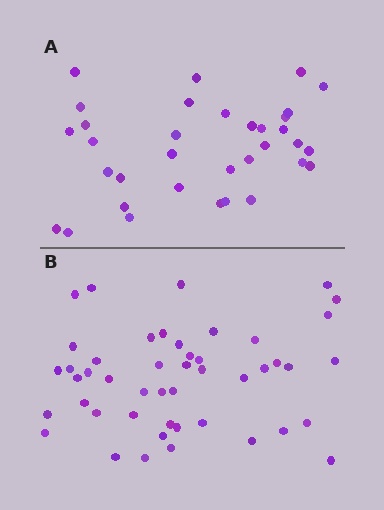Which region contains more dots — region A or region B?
Region B (the bottom region) has more dots.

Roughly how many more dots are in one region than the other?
Region B has approximately 15 more dots than region A.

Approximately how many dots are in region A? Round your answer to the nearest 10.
About 30 dots. (The exact count is 34, which rounds to 30.)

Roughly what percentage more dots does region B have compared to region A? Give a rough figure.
About 40% more.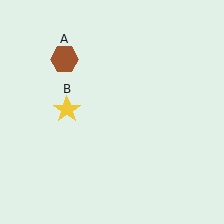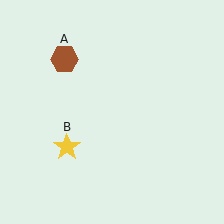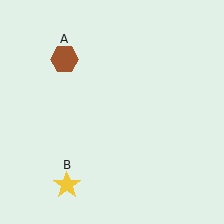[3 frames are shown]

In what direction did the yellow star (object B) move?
The yellow star (object B) moved down.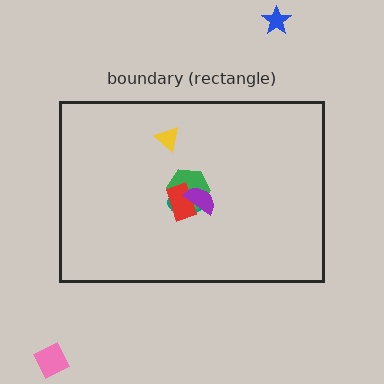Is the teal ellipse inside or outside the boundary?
Inside.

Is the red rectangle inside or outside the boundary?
Inside.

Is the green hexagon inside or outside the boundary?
Inside.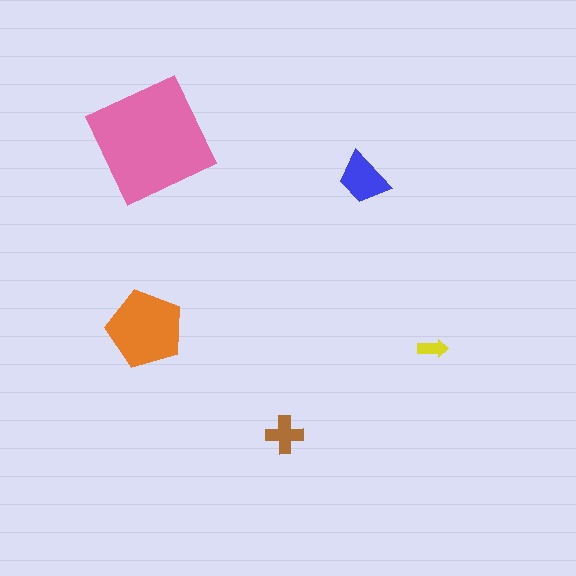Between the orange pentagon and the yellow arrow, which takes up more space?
The orange pentagon.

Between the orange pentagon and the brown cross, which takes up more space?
The orange pentagon.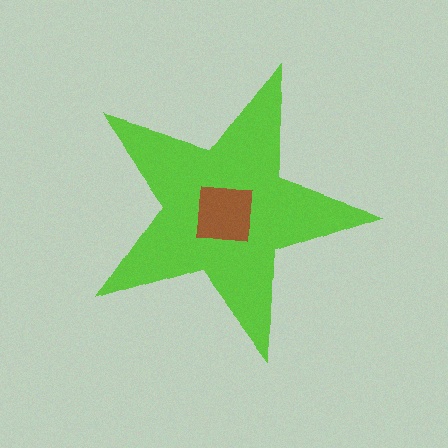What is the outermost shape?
The lime star.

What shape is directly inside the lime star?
The brown square.